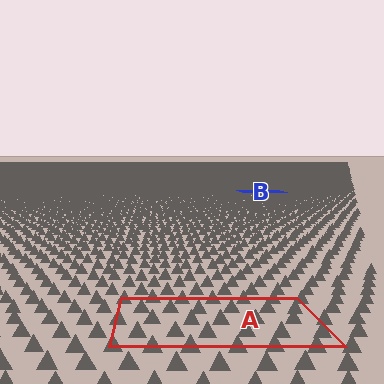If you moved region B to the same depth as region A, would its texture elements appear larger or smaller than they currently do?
They would appear larger. At a closer depth, the same texture elements are projected at a bigger on-screen size.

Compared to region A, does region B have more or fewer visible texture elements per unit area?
Region B has more texture elements per unit area — they are packed more densely because it is farther away.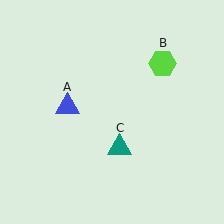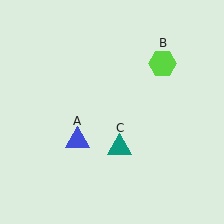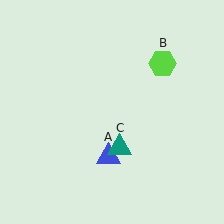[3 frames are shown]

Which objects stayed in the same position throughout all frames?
Lime hexagon (object B) and teal triangle (object C) remained stationary.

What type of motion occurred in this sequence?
The blue triangle (object A) rotated counterclockwise around the center of the scene.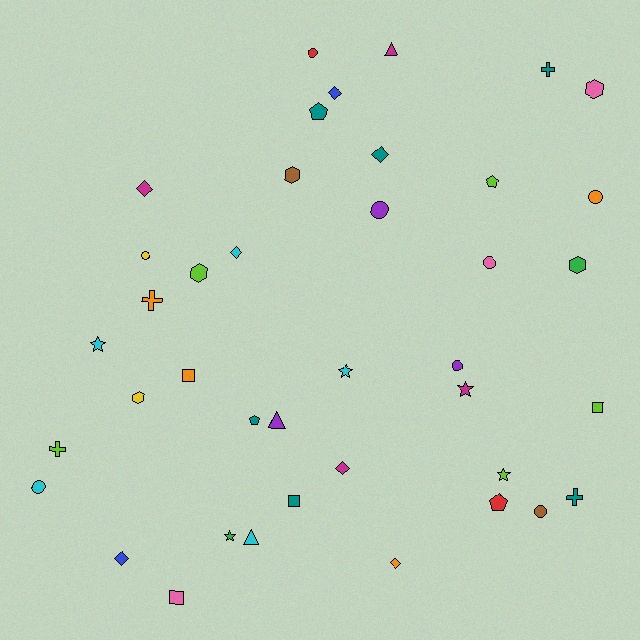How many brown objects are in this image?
There are 2 brown objects.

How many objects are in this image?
There are 40 objects.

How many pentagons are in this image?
There are 4 pentagons.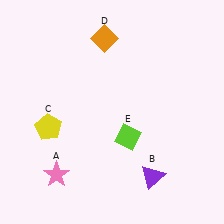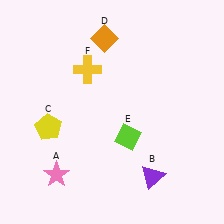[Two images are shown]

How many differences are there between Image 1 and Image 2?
There is 1 difference between the two images.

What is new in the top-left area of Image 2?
A yellow cross (F) was added in the top-left area of Image 2.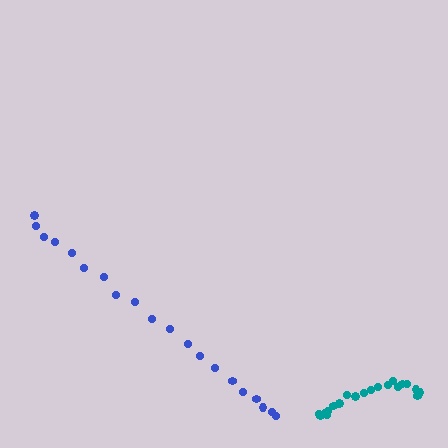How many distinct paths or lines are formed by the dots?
There are 2 distinct paths.